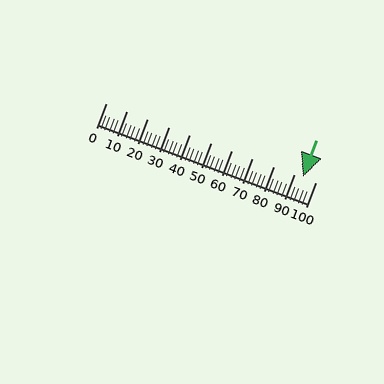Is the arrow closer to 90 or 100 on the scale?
The arrow is closer to 90.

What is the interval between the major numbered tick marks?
The major tick marks are spaced 10 units apart.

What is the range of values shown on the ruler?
The ruler shows values from 0 to 100.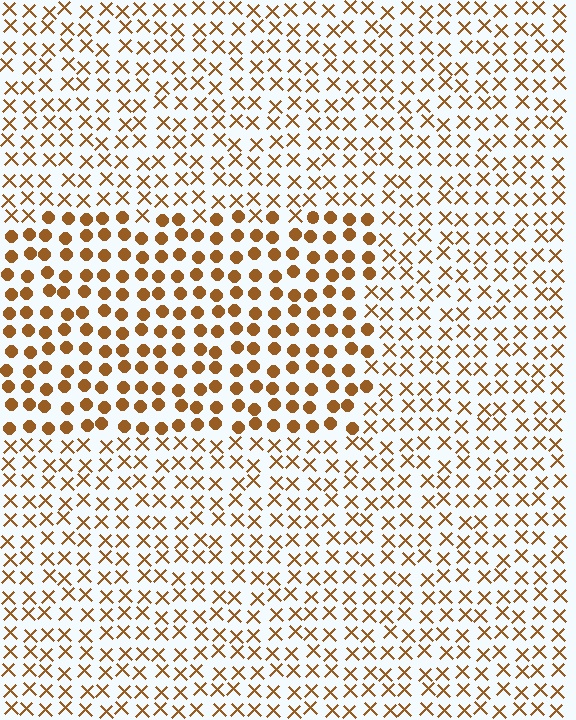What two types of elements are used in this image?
The image uses circles inside the rectangle region and X marks outside it.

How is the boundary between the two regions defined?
The boundary is defined by a change in element shape: circles inside vs. X marks outside. All elements share the same color and spacing.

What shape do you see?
I see a rectangle.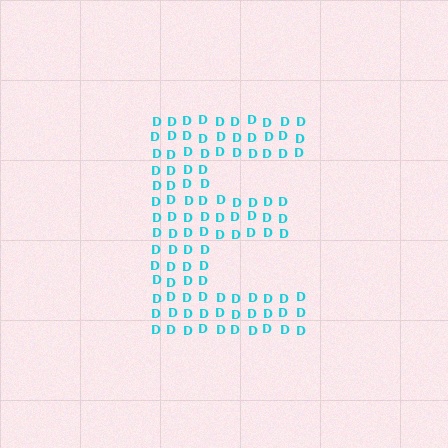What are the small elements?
The small elements are letter D's.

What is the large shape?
The large shape is the letter E.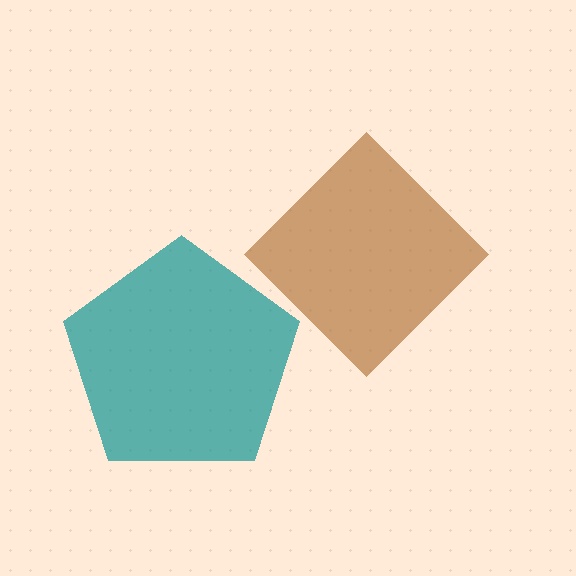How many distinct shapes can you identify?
There are 2 distinct shapes: a teal pentagon, a brown diamond.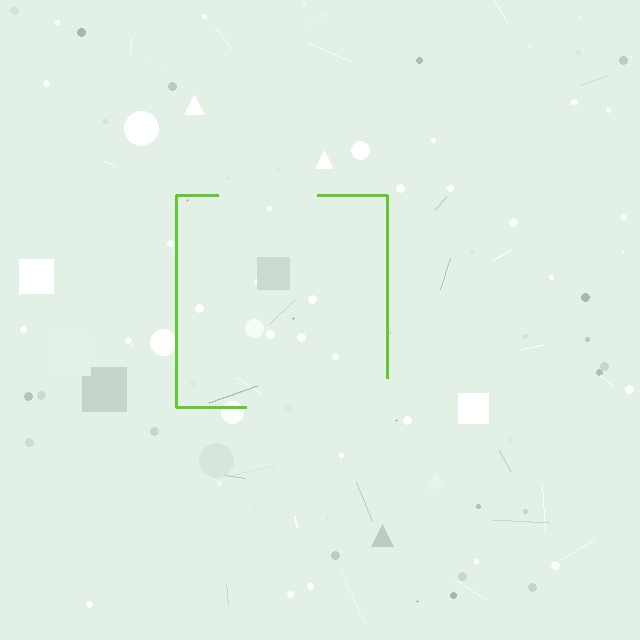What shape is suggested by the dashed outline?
The dashed outline suggests a square.